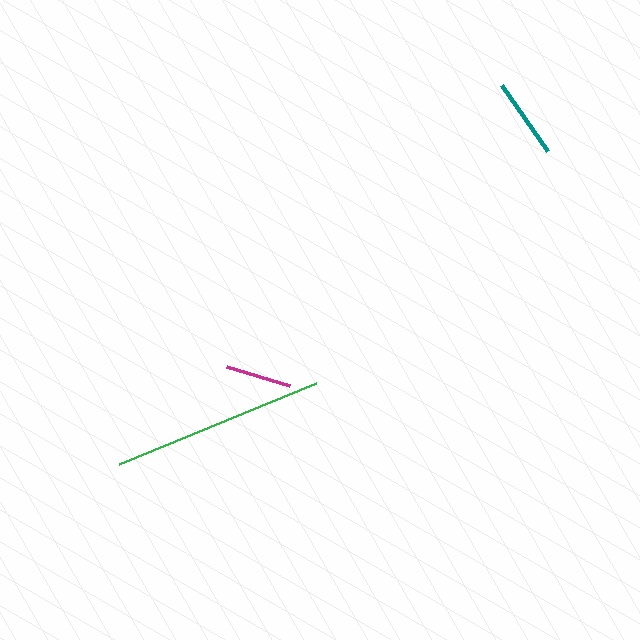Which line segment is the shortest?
The magenta line is the shortest at approximately 66 pixels.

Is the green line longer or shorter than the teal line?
The green line is longer than the teal line.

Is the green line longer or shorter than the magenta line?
The green line is longer than the magenta line.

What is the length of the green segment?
The green segment is approximately 213 pixels long.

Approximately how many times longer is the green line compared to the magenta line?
The green line is approximately 3.2 times the length of the magenta line.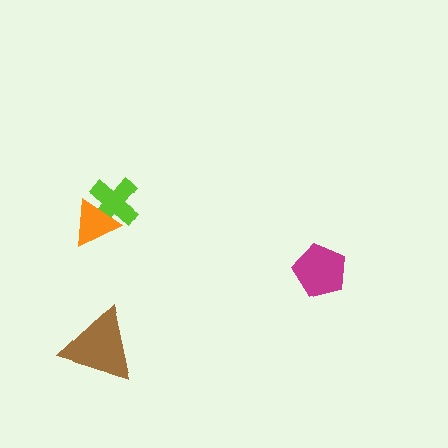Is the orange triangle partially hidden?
No, no other shape covers it.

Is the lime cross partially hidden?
Yes, it is partially covered by another shape.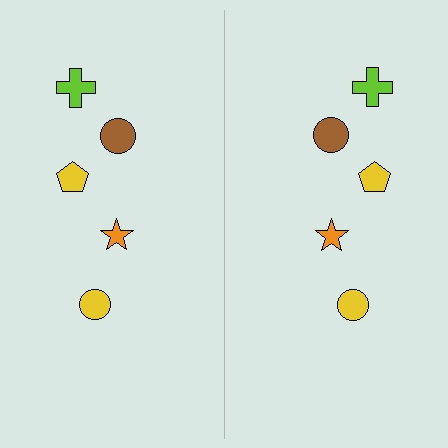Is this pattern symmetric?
Yes, this pattern has bilateral (reflection) symmetry.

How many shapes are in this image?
There are 10 shapes in this image.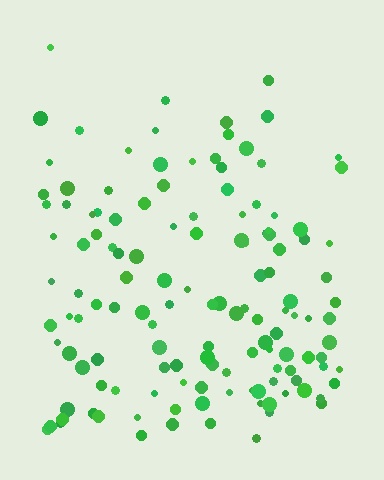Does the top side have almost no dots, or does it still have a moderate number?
Still a moderate number, just noticeably fewer than the bottom.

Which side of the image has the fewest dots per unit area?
The top.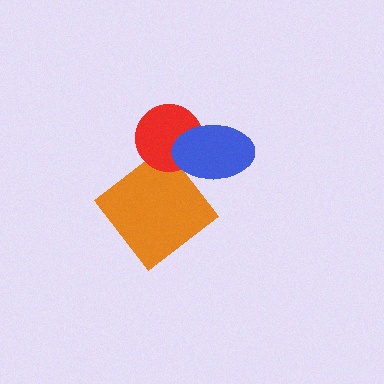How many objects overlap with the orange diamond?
0 objects overlap with the orange diamond.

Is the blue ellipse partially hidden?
No, no other shape covers it.